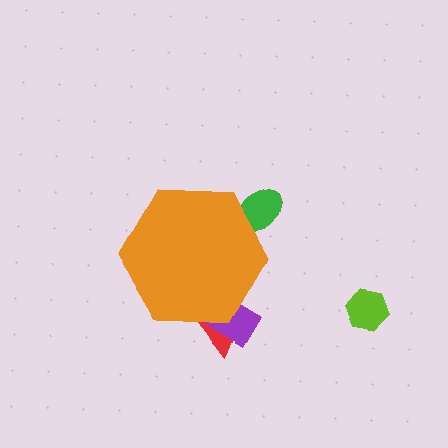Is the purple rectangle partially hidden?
Yes, the purple rectangle is partially hidden behind the orange hexagon.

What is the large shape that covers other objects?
An orange hexagon.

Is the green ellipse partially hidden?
Yes, the green ellipse is partially hidden behind the orange hexagon.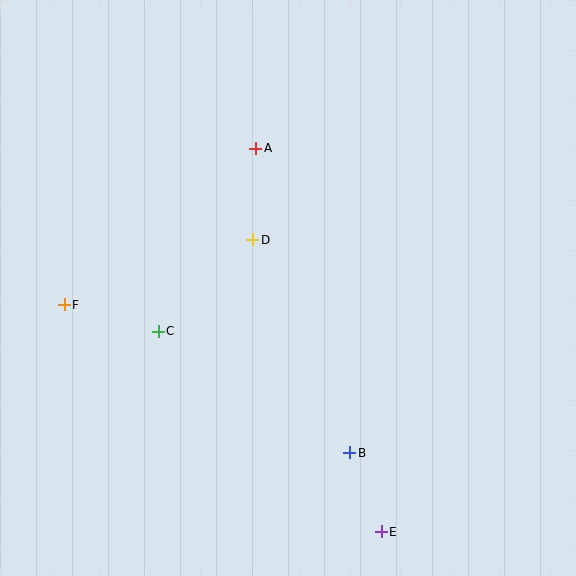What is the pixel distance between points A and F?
The distance between A and F is 247 pixels.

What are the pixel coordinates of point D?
Point D is at (253, 240).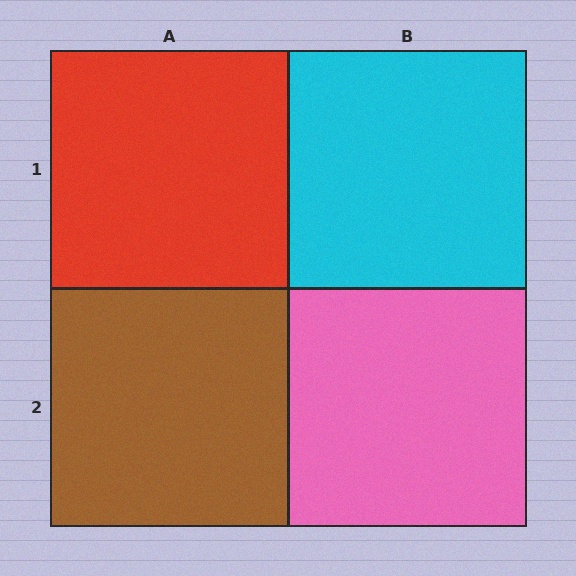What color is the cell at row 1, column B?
Cyan.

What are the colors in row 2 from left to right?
Brown, pink.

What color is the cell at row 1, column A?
Red.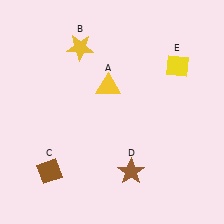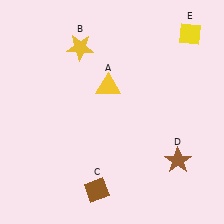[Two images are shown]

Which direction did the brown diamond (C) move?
The brown diamond (C) moved right.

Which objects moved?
The objects that moved are: the brown diamond (C), the brown star (D), the yellow diamond (E).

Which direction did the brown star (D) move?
The brown star (D) moved right.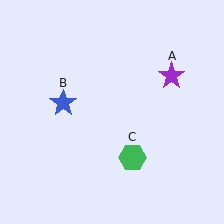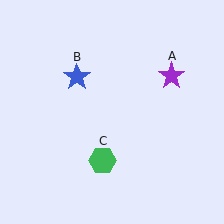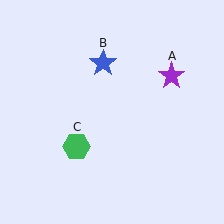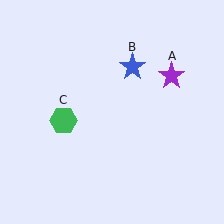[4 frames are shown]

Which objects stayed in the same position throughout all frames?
Purple star (object A) remained stationary.